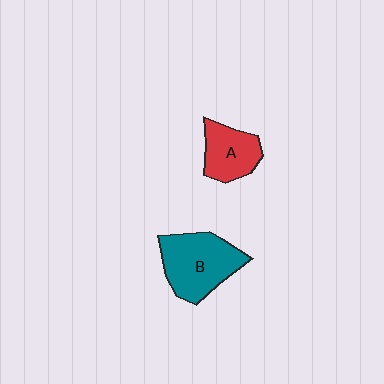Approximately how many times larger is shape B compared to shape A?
Approximately 1.5 times.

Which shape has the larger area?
Shape B (teal).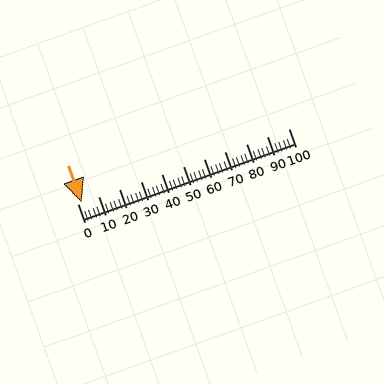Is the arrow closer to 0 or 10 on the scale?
The arrow is closer to 0.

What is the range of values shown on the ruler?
The ruler shows values from 0 to 100.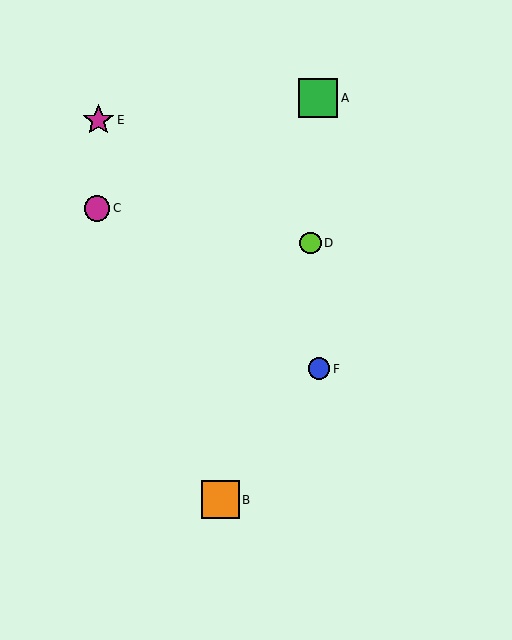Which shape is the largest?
The green square (labeled A) is the largest.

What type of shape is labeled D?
Shape D is a lime circle.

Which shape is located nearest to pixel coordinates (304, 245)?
The lime circle (labeled D) at (310, 243) is nearest to that location.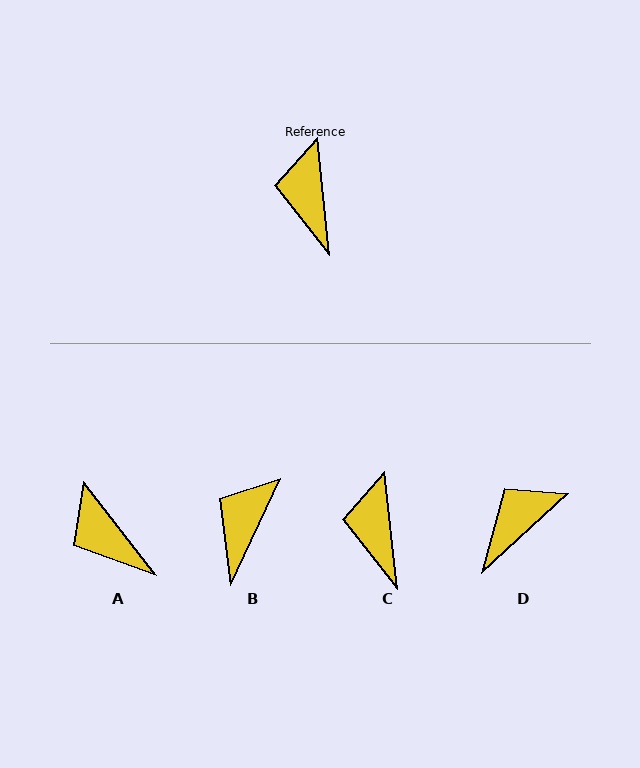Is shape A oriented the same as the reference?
No, it is off by about 32 degrees.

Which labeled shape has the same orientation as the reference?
C.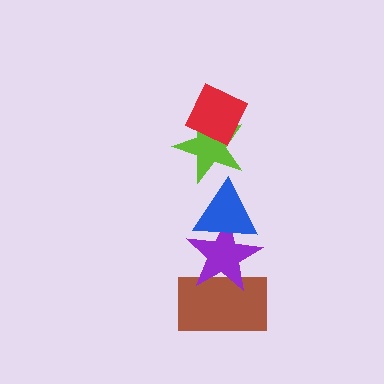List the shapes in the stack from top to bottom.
From top to bottom: the red diamond, the lime star, the blue triangle, the purple star, the brown rectangle.